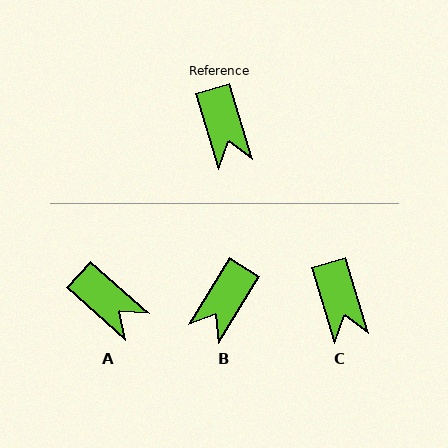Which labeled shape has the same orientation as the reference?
C.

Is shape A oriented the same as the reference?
No, it is off by about 32 degrees.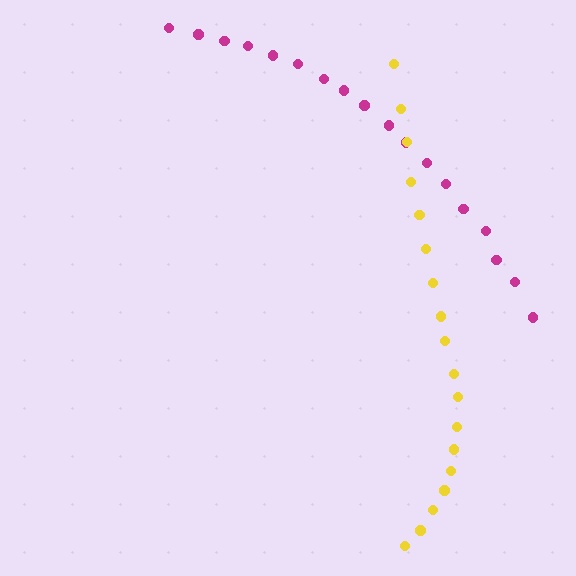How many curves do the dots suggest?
There are 2 distinct paths.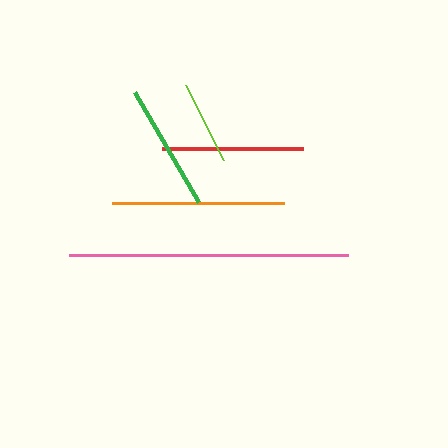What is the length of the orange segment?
The orange segment is approximately 172 pixels long.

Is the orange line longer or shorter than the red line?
The orange line is longer than the red line.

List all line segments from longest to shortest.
From longest to shortest: pink, orange, red, green, lime.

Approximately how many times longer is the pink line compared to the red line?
The pink line is approximately 2.0 times the length of the red line.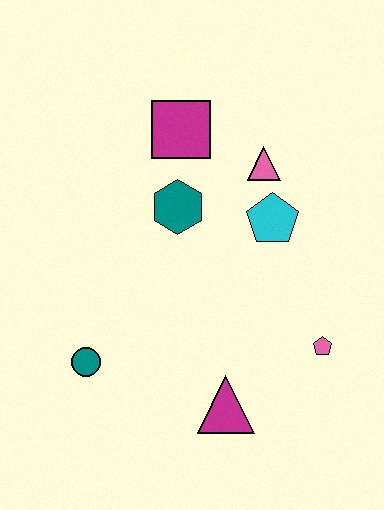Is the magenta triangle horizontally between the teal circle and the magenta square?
No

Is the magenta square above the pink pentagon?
Yes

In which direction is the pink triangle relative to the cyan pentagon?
The pink triangle is above the cyan pentagon.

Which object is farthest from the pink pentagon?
The magenta square is farthest from the pink pentagon.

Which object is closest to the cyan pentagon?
The pink triangle is closest to the cyan pentagon.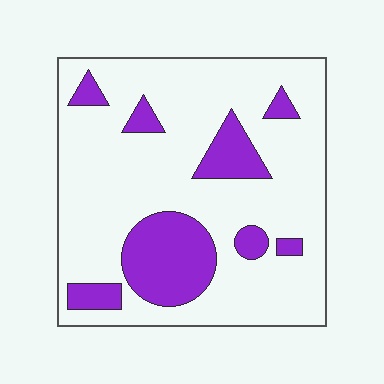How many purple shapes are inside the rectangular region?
8.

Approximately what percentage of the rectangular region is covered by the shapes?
Approximately 20%.